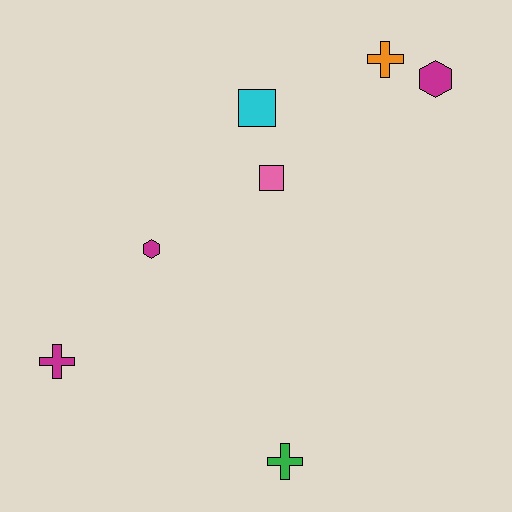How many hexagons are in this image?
There are 2 hexagons.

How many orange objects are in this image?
There is 1 orange object.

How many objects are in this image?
There are 7 objects.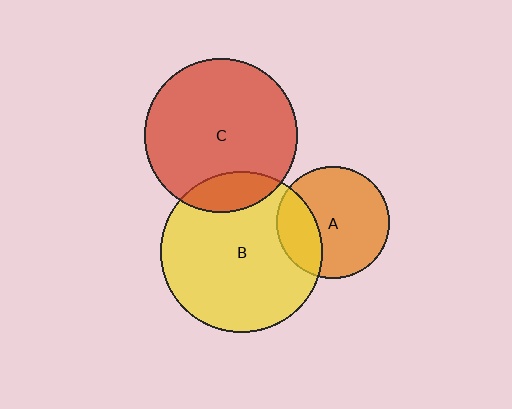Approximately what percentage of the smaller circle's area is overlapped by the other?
Approximately 25%.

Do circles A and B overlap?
Yes.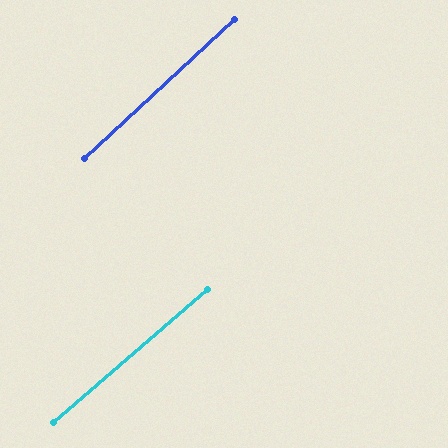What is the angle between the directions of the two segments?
Approximately 2 degrees.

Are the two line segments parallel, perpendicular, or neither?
Parallel — their directions differ by only 2.0°.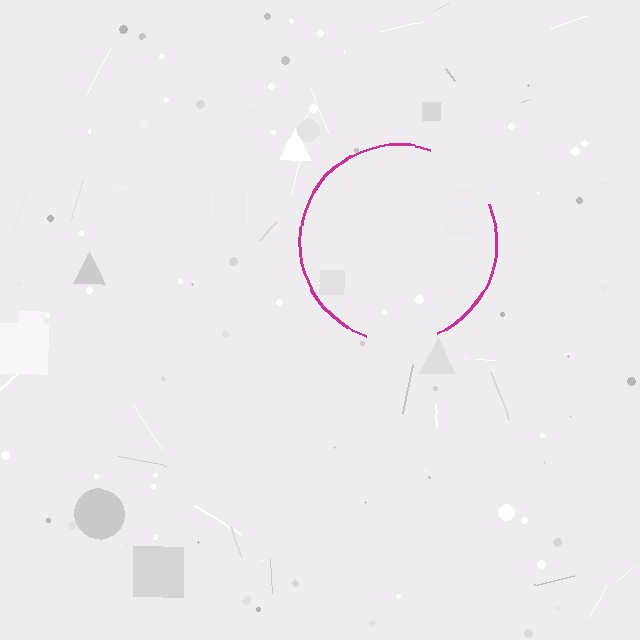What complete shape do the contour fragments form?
The contour fragments form a circle.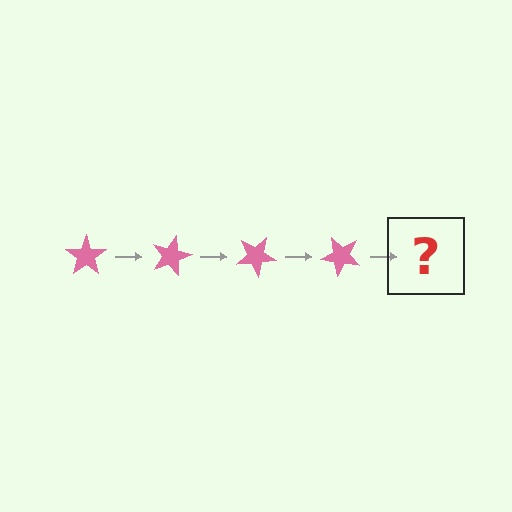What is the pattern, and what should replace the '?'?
The pattern is that the star rotates 15 degrees each step. The '?' should be a pink star rotated 60 degrees.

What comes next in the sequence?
The next element should be a pink star rotated 60 degrees.